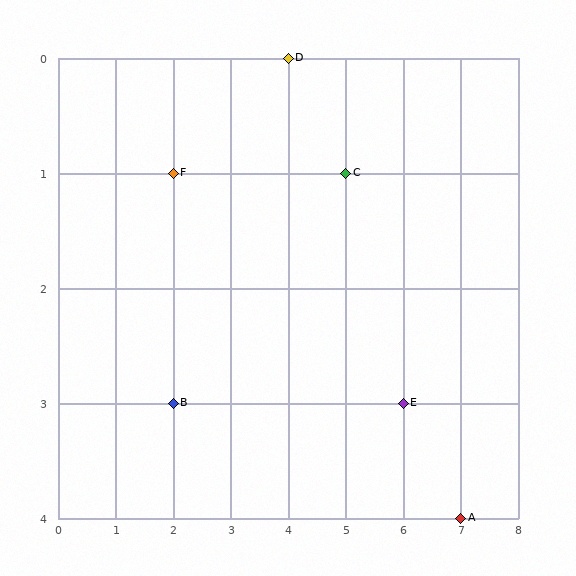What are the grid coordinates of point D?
Point D is at grid coordinates (4, 0).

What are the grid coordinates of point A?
Point A is at grid coordinates (7, 4).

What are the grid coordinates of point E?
Point E is at grid coordinates (6, 3).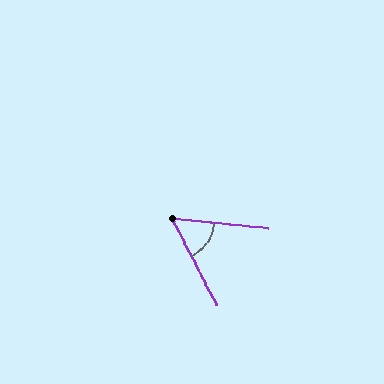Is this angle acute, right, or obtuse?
It is acute.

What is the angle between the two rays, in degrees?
Approximately 57 degrees.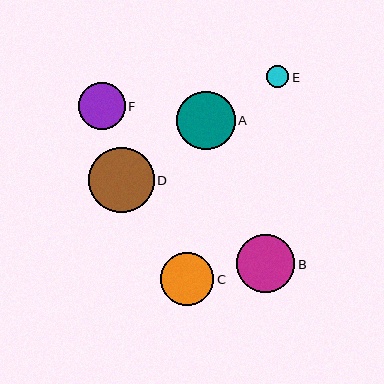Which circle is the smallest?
Circle E is the smallest with a size of approximately 23 pixels.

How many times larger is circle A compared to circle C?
Circle A is approximately 1.1 times the size of circle C.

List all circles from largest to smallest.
From largest to smallest: D, A, B, C, F, E.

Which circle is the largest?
Circle D is the largest with a size of approximately 65 pixels.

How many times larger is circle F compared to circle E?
Circle F is approximately 2.1 times the size of circle E.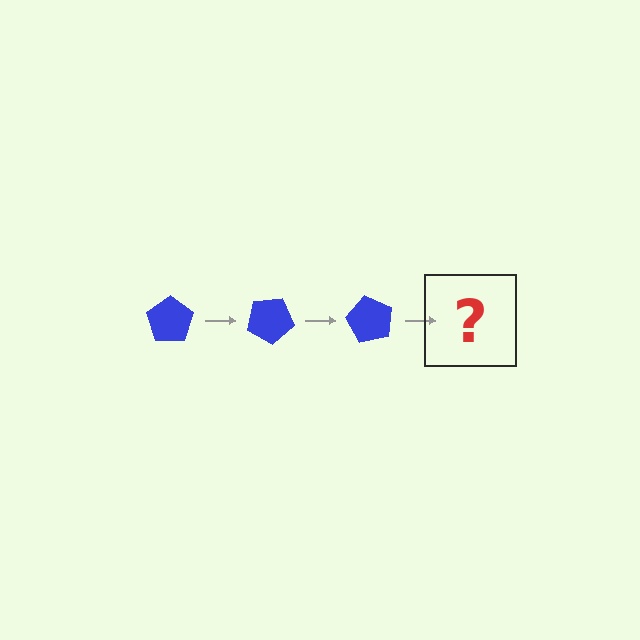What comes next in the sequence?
The next element should be a blue pentagon rotated 90 degrees.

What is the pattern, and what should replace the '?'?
The pattern is that the pentagon rotates 30 degrees each step. The '?' should be a blue pentagon rotated 90 degrees.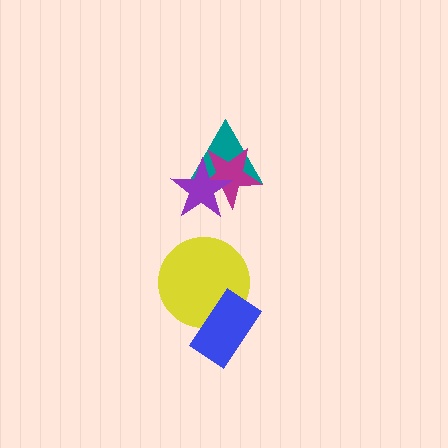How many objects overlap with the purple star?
2 objects overlap with the purple star.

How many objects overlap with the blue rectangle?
1 object overlaps with the blue rectangle.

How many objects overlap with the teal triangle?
2 objects overlap with the teal triangle.